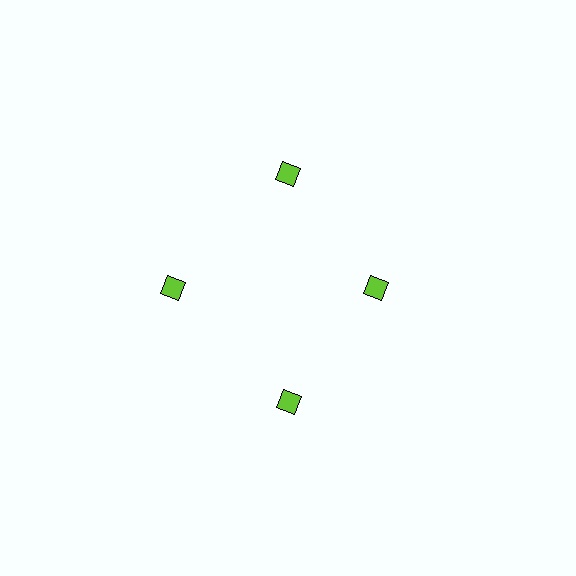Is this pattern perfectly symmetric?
No. The 4 lime diamonds are arranged in a ring, but one element near the 3 o'clock position is pulled inward toward the center, breaking the 4-fold rotational symmetry.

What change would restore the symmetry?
The symmetry would be restored by moving it outward, back onto the ring so that all 4 diamonds sit at equal angles and equal distance from the center.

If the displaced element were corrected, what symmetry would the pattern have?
It would have 4-fold rotational symmetry — the pattern would map onto itself every 90 degrees.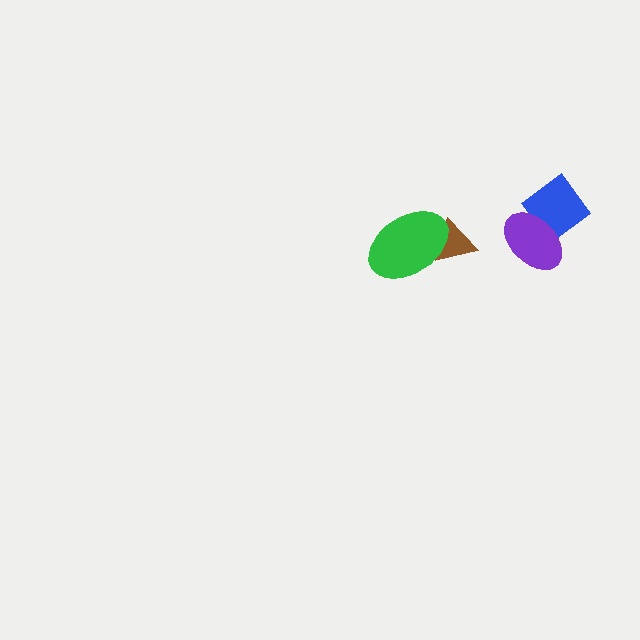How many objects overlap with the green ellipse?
1 object overlaps with the green ellipse.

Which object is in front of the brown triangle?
The green ellipse is in front of the brown triangle.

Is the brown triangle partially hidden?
Yes, it is partially covered by another shape.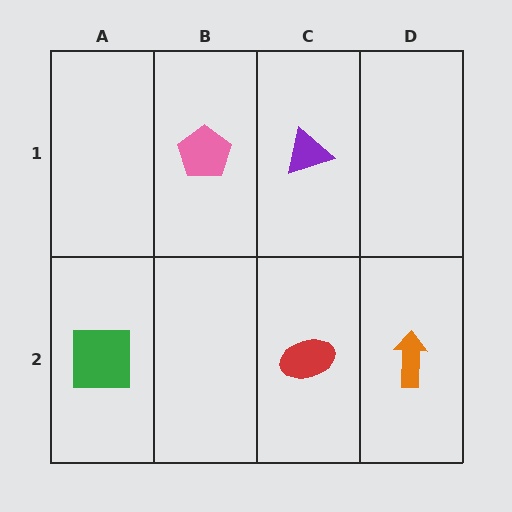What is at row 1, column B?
A pink pentagon.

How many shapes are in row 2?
3 shapes.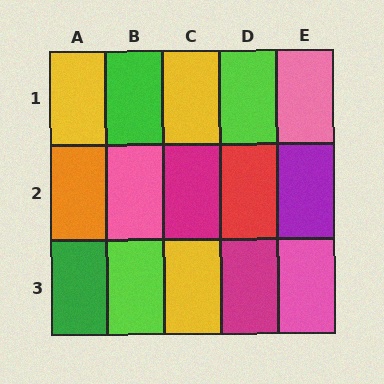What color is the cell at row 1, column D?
Lime.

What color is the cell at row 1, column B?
Green.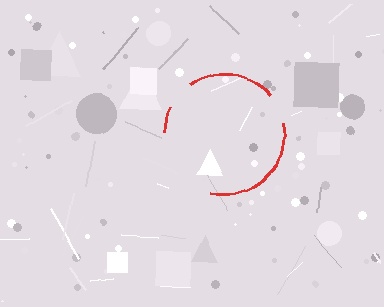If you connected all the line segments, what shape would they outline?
They would outline a circle.